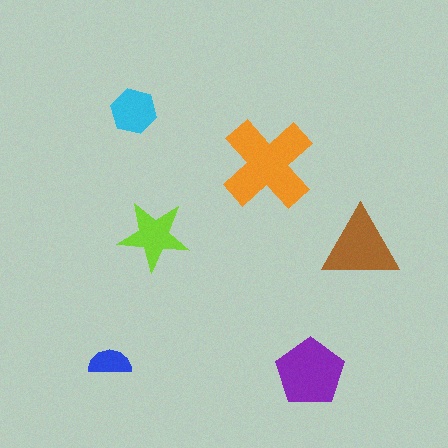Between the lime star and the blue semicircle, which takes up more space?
The lime star.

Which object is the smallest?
The blue semicircle.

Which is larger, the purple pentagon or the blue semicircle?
The purple pentagon.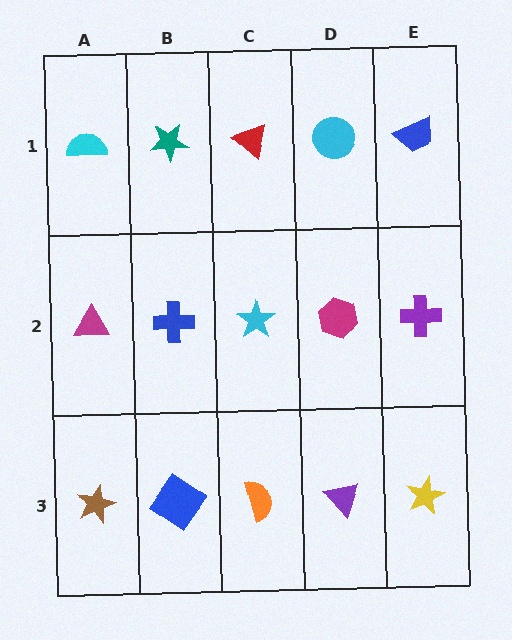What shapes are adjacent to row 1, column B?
A blue cross (row 2, column B), a cyan semicircle (row 1, column A), a red triangle (row 1, column C).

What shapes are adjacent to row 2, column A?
A cyan semicircle (row 1, column A), a brown star (row 3, column A), a blue cross (row 2, column B).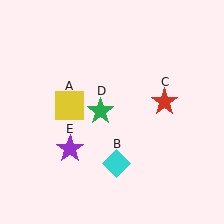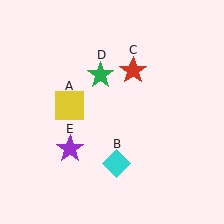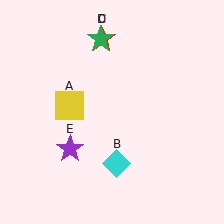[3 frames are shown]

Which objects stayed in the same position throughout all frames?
Yellow square (object A) and cyan diamond (object B) and purple star (object E) remained stationary.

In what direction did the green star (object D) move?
The green star (object D) moved up.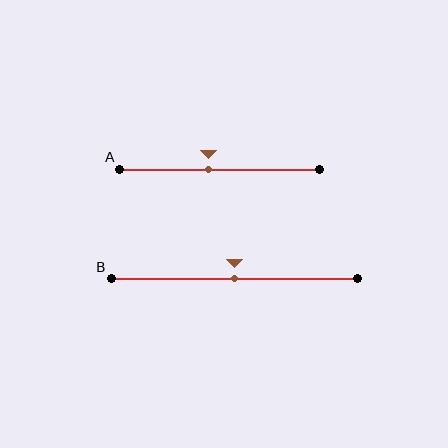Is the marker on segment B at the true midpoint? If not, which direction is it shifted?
Yes, the marker on segment B is at the true midpoint.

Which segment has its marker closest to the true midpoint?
Segment B has its marker closest to the true midpoint.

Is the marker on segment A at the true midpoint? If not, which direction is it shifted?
No, the marker on segment A is shifted to the left by about 5% of the segment length.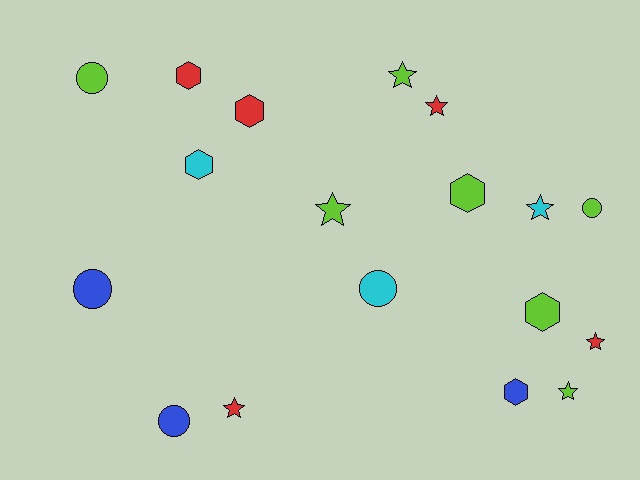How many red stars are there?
There are 3 red stars.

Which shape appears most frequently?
Star, with 7 objects.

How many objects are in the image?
There are 18 objects.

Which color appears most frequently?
Lime, with 7 objects.